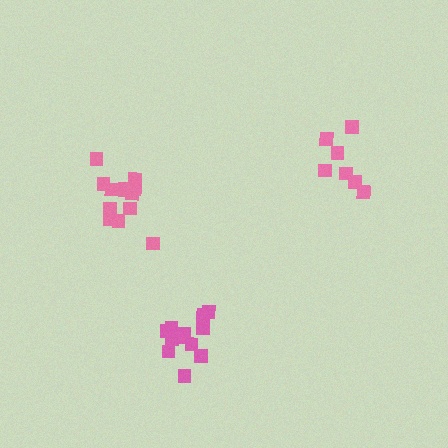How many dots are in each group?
Group 1: 13 dots, Group 2: 12 dots, Group 3: 7 dots (32 total).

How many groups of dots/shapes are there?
There are 3 groups.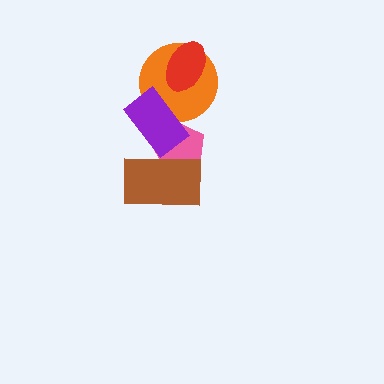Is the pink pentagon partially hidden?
Yes, it is partially covered by another shape.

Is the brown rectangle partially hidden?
No, no other shape covers it.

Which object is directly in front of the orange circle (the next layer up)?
The red ellipse is directly in front of the orange circle.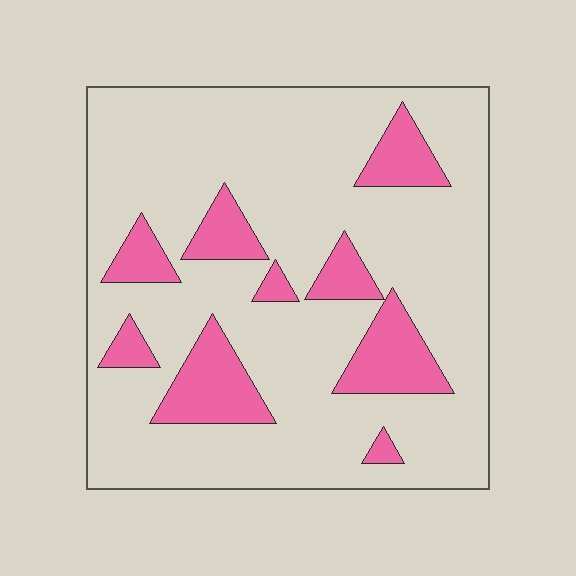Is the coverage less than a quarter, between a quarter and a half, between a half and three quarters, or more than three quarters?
Less than a quarter.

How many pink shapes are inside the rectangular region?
9.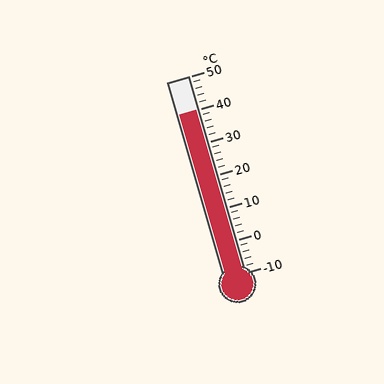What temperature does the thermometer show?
The thermometer shows approximately 40°C.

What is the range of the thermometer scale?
The thermometer scale ranges from -10°C to 50°C.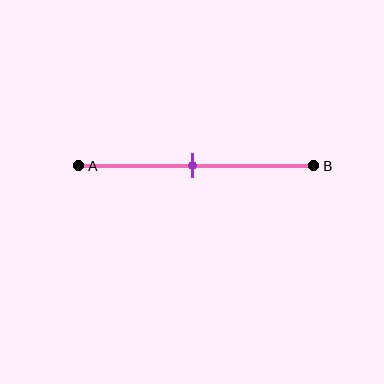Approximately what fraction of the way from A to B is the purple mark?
The purple mark is approximately 50% of the way from A to B.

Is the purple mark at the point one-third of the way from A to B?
No, the mark is at about 50% from A, not at the 33% one-third point.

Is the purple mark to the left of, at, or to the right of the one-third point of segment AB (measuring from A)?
The purple mark is to the right of the one-third point of segment AB.